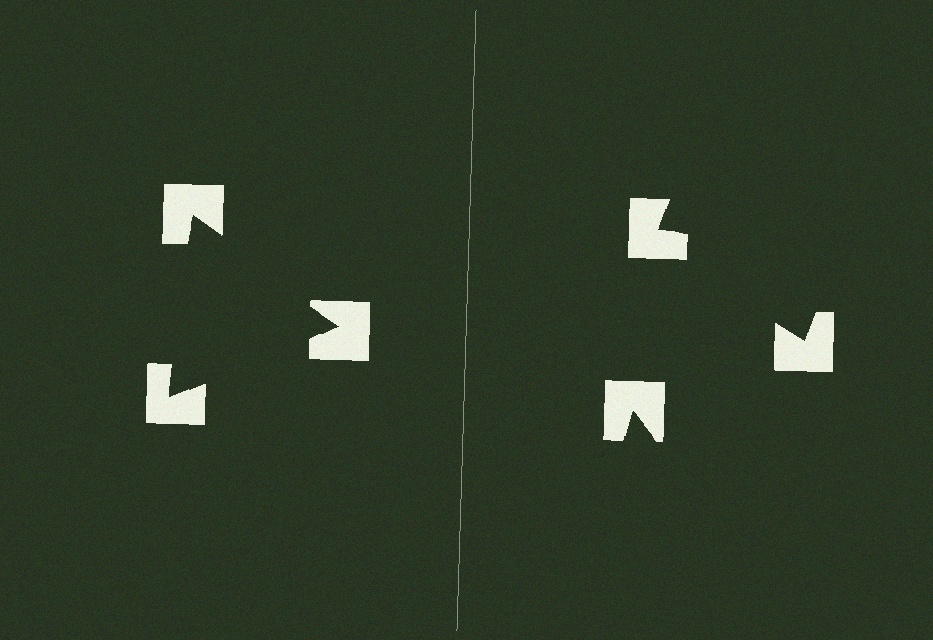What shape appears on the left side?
An illusory triangle.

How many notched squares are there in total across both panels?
6 — 3 on each side.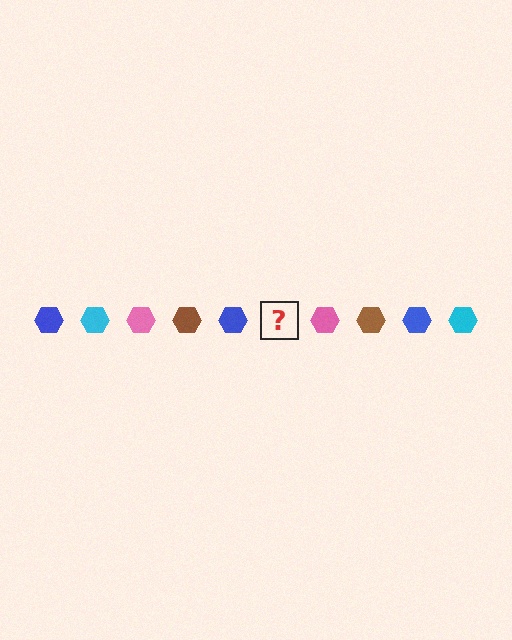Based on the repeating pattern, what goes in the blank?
The blank should be a cyan hexagon.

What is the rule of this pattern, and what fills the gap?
The rule is that the pattern cycles through blue, cyan, pink, brown hexagons. The gap should be filled with a cyan hexagon.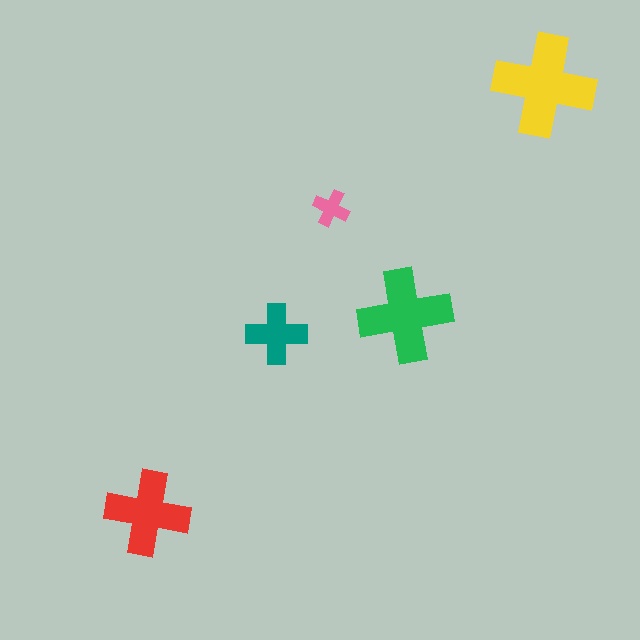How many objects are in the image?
There are 5 objects in the image.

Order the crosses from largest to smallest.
the yellow one, the green one, the red one, the teal one, the pink one.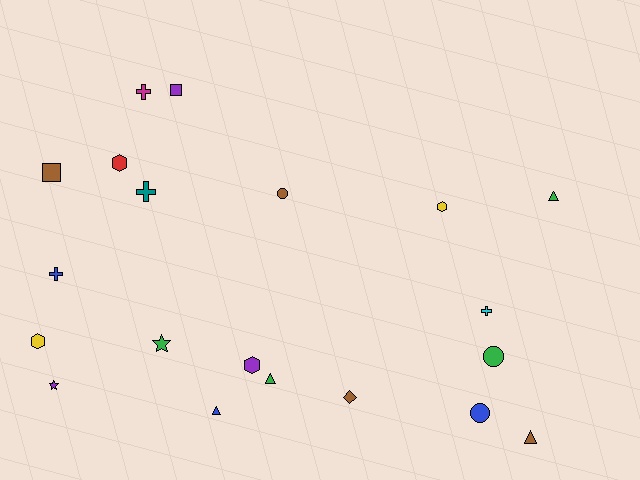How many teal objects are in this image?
There is 1 teal object.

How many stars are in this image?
There are 2 stars.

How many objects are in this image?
There are 20 objects.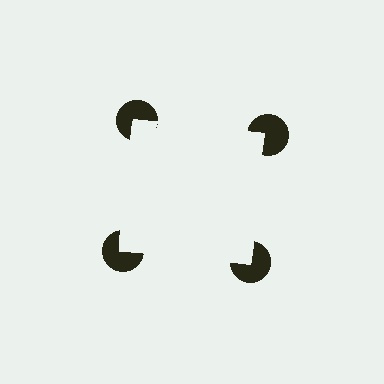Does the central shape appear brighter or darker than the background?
It typically appears slightly brighter than the background, even though no actual brightness change is drawn.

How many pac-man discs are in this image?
There are 4 — one at each vertex of the illusory square.